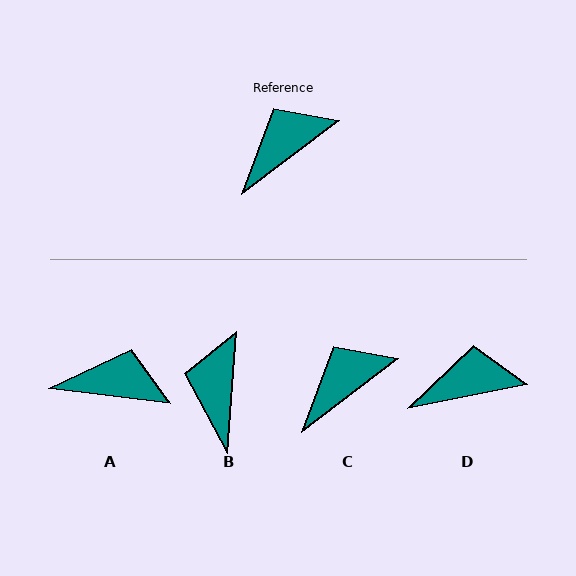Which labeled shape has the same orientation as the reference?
C.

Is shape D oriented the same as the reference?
No, it is off by about 26 degrees.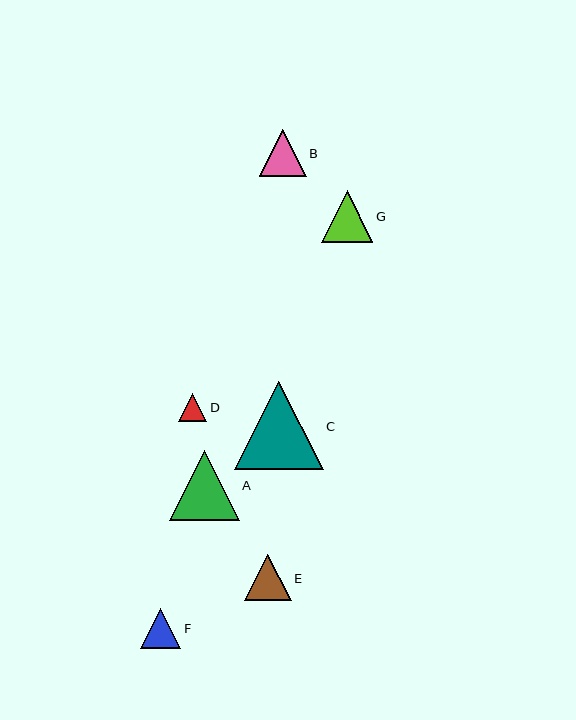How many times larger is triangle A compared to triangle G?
Triangle A is approximately 1.3 times the size of triangle G.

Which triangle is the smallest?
Triangle D is the smallest with a size of approximately 28 pixels.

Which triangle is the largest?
Triangle C is the largest with a size of approximately 88 pixels.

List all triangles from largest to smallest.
From largest to smallest: C, A, G, B, E, F, D.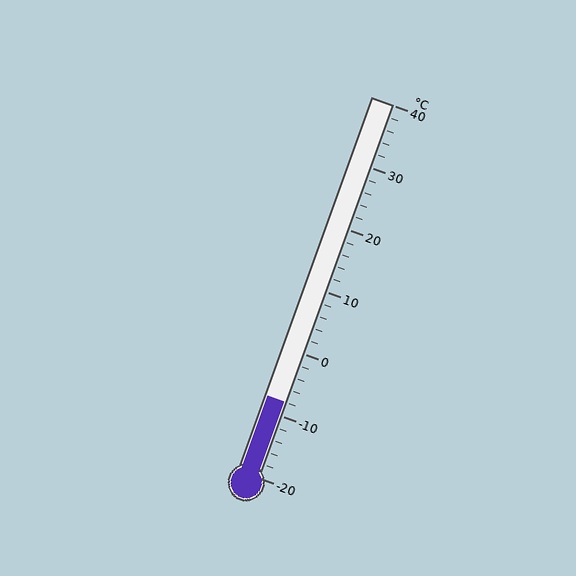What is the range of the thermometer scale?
The thermometer scale ranges from -20°C to 40°C.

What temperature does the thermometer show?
The thermometer shows approximately -8°C.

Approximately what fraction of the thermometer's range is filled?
The thermometer is filled to approximately 20% of its range.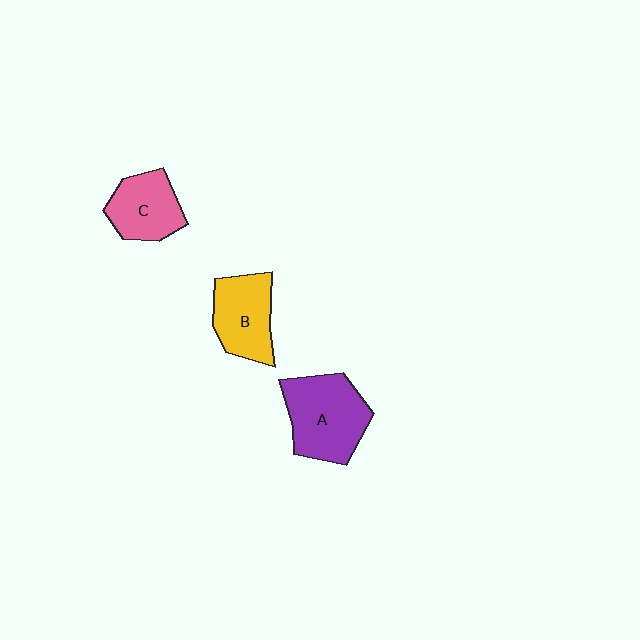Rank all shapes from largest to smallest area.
From largest to smallest: A (purple), B (yellow), C (pink).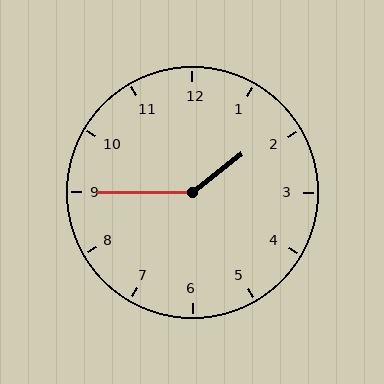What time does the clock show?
1:45.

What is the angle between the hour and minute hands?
Approximately 142 degrees.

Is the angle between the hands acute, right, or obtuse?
It is obtuse.